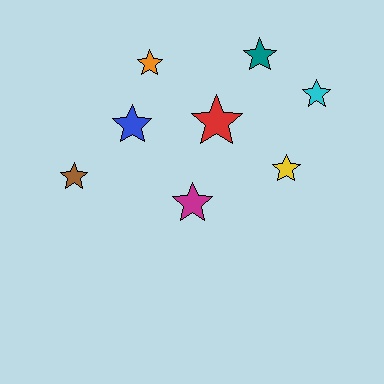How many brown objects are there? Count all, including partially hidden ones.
There is 1 brown object.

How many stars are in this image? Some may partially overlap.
There are 8 stars.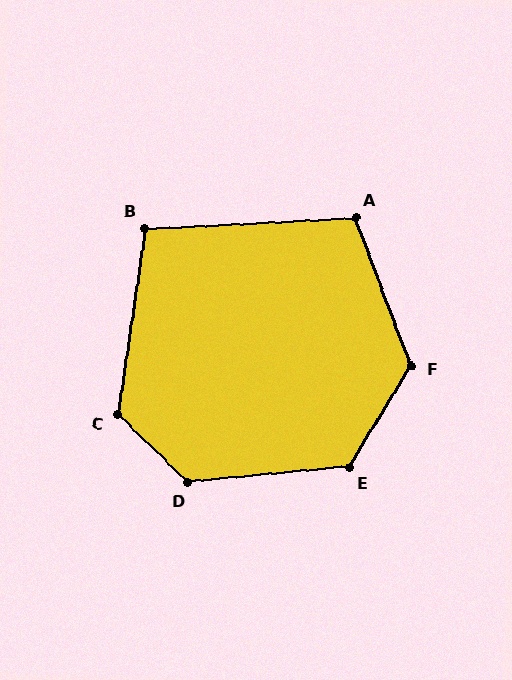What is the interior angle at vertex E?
Approximately 127 degrees (obtuse).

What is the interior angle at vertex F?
Approximately 128 degrees (obtuse).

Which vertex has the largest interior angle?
D, at approximately 131 degrees.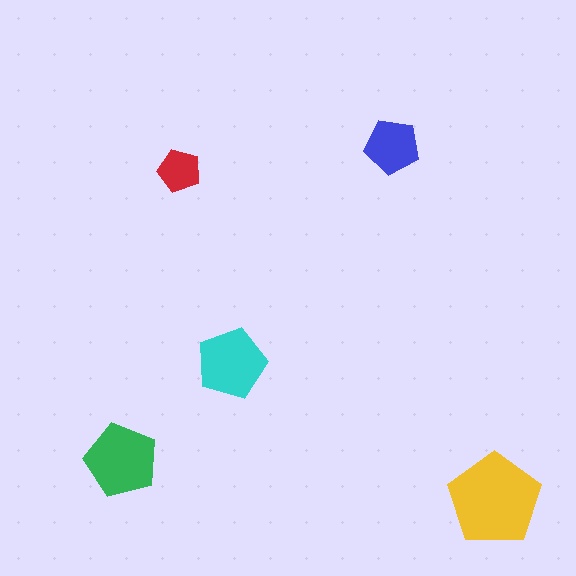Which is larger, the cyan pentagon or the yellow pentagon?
The yellow one.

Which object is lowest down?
The yellow pentagon is bottommost.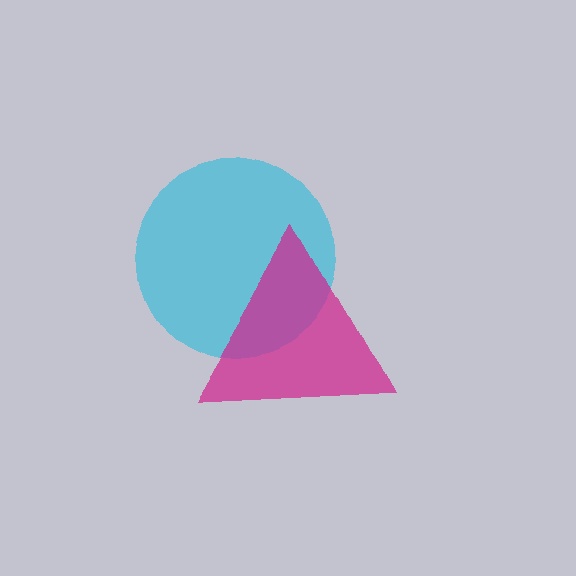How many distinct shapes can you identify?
There are 2 distinct shapes: a cyan circle, a magenta triangle.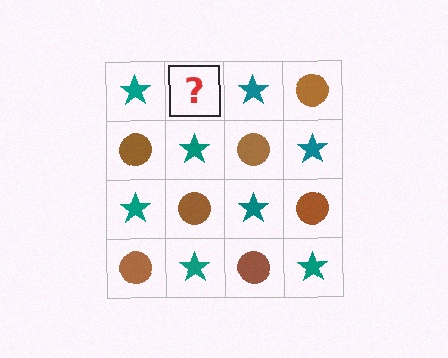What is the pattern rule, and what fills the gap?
The rule is that it alternates teal star and brown circle in a checkerboard pattern. The gap should be filled with a brown circle.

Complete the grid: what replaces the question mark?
The question mark should be replaced with a brown circle.